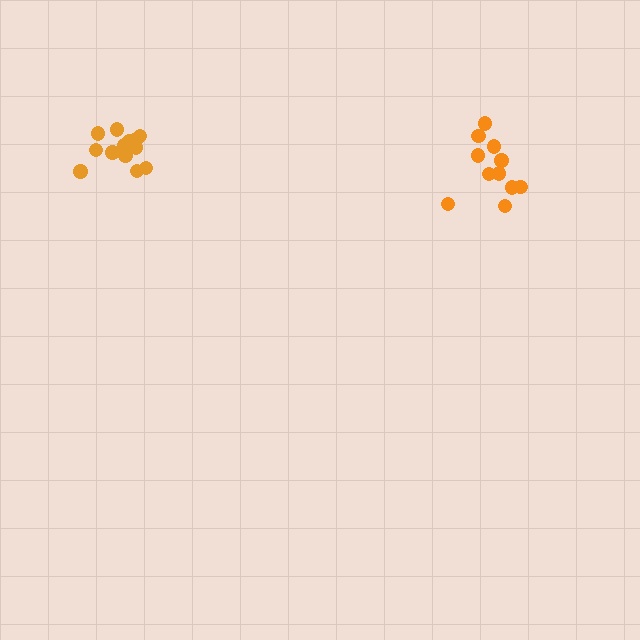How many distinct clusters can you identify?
There are 2 distinct clusters.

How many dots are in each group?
Group 1: 14 dots, Group 2: 11 dots (25 total).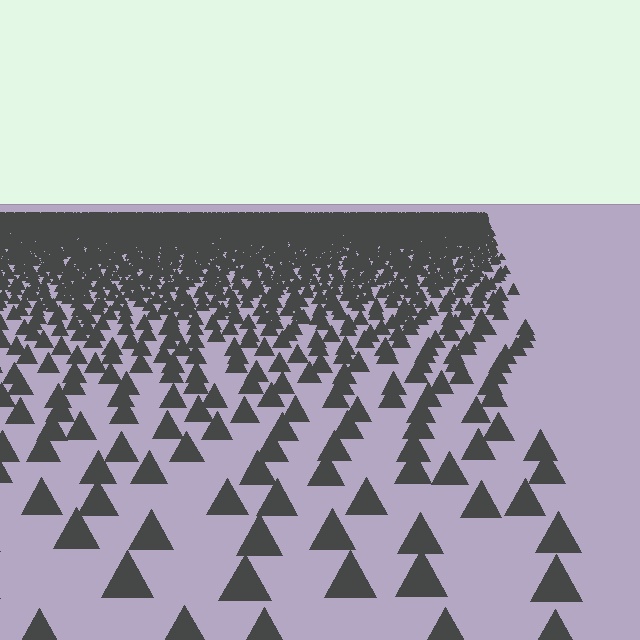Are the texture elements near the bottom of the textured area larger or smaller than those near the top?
Larger. Near the bottom, elements are closer to the viewer and appear at a bigger on-screen size.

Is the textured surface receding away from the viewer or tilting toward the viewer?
The surface is receding away from the viewer. Texture elements get smaller and denser toward the top.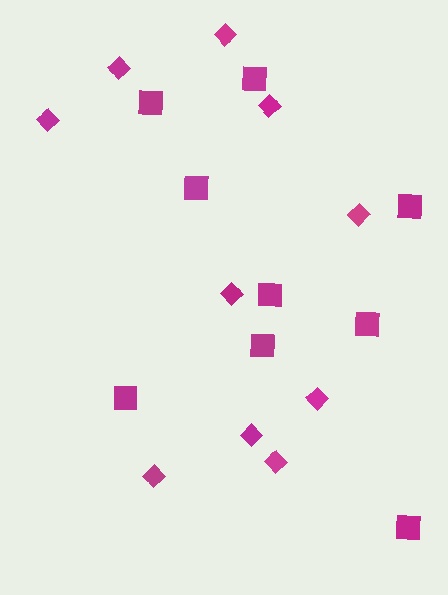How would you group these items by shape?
There are 2 groups: one group of squares (9) and one group of diamonds (10).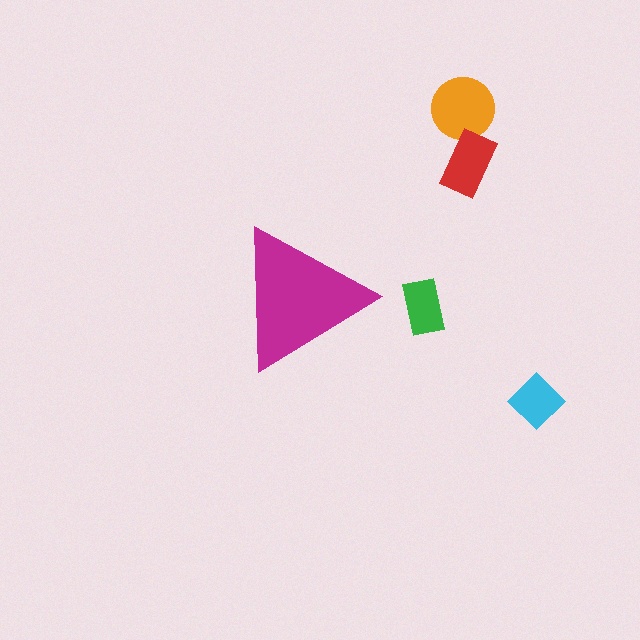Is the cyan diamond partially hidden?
No, the cyan diamond is fully visible.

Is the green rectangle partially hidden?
No, the green rectangle is fully visible.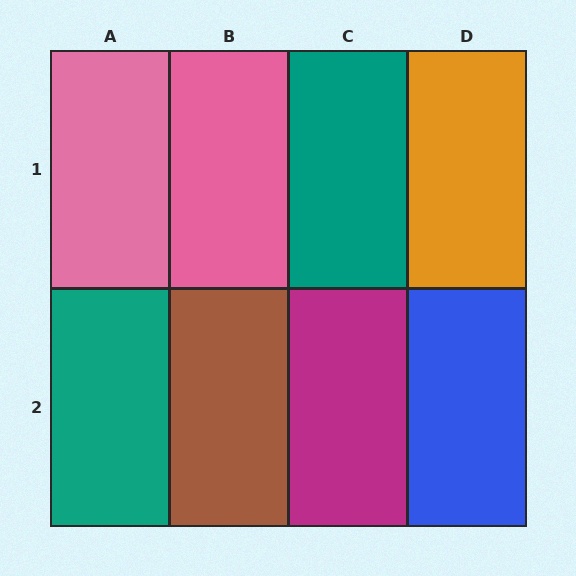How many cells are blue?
1 cell is blue.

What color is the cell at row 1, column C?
Teal.